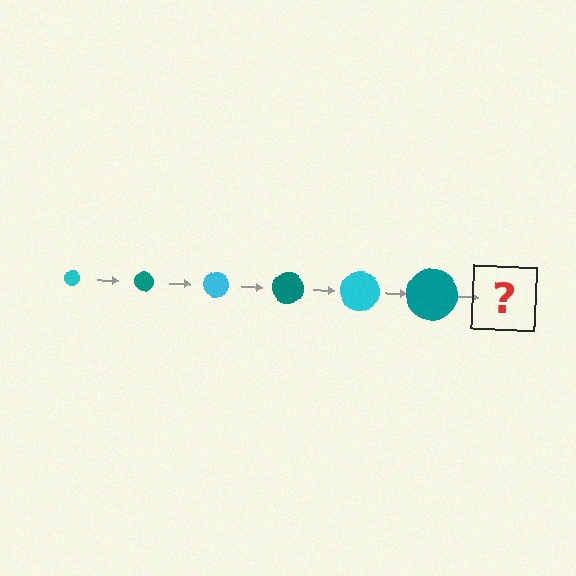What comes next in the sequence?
The next element should be a cyan circle, larger than the previous one.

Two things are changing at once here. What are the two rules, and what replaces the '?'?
The two rules are that the circle grows larger each step and the color cycles through cyan and teal. The '?' should be a cyan circle, larger than the previous one.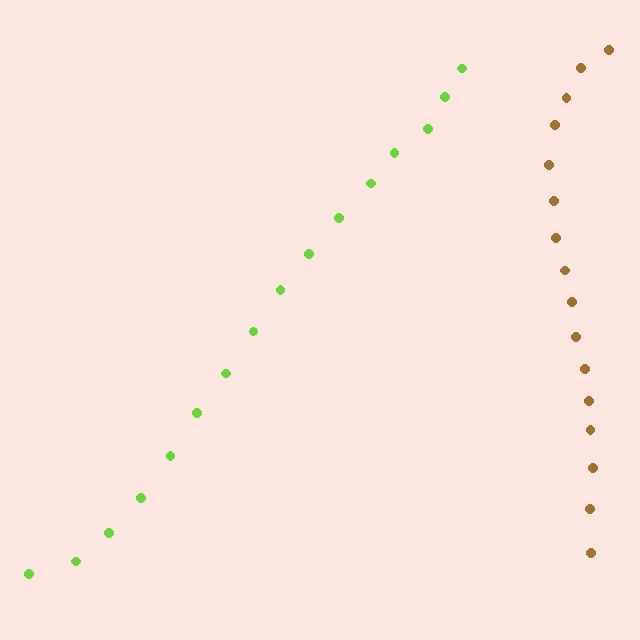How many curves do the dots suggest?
There are 2 distinct paths.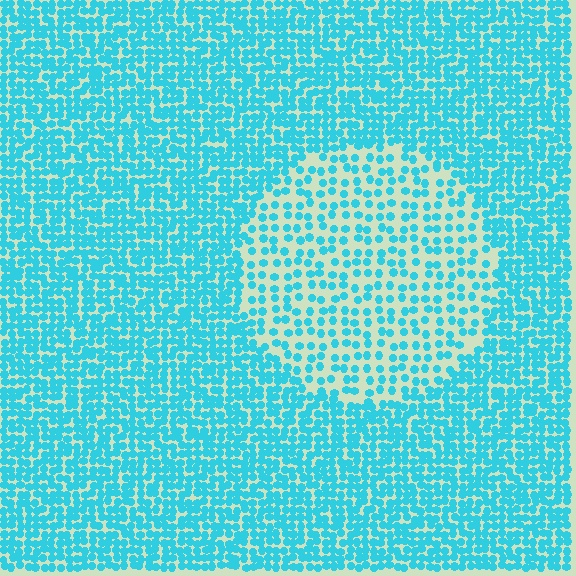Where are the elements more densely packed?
The elements are more densely packed outside the circle boundary.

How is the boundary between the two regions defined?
The boundary is defined by a change in element density (approximately 2.1x ratio). All elements are the same color, size, and shape.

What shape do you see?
I see a circle.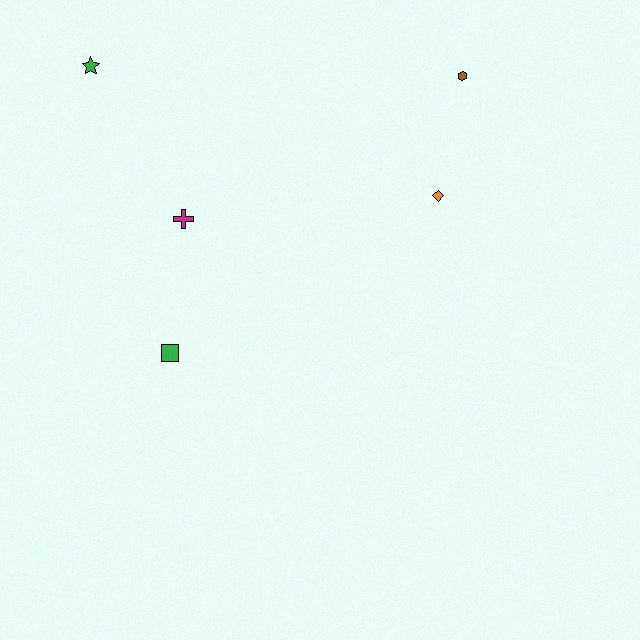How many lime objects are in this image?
There are no lime objects.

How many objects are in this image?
There are 5 objects.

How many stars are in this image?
There is 1 star.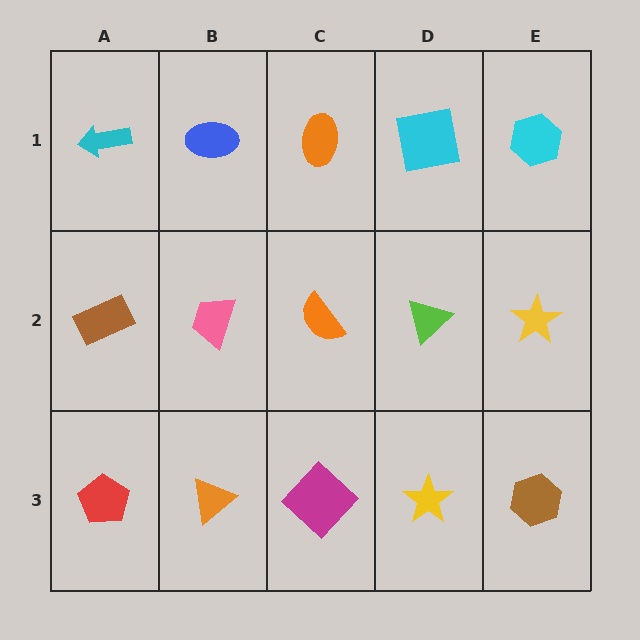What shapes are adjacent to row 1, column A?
A brown rectangle (row 2, column A), a blue ellipse (row 1, column B).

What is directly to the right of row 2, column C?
A lime triangle.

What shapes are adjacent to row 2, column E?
A cyan hexagon (row 1, column E), a brown hexagon (row 3, column E), a lime triangle (row 2, column D).